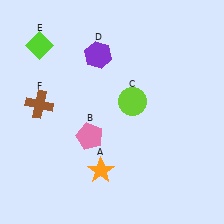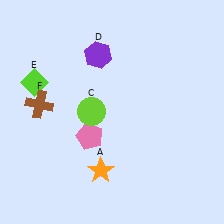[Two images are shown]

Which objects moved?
The objects that moved are: the lime circle (C), the lime diamond (E).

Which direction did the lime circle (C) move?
The lime circle (C) moved left.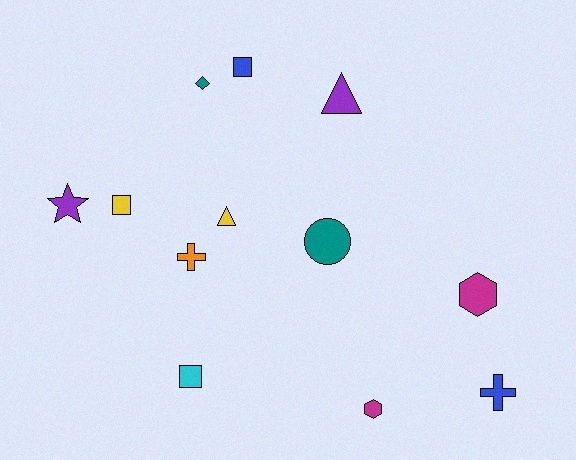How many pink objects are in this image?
There are no pink objects.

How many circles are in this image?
There is 1 circle.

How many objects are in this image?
There are 12 objects.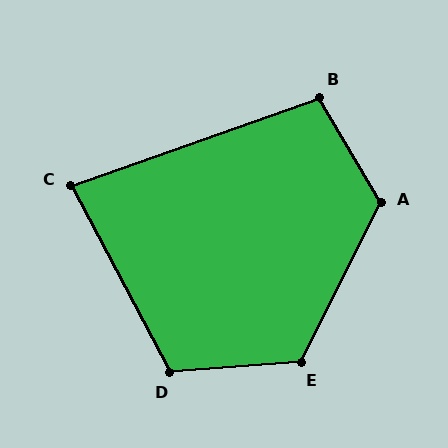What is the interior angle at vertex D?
Approximately 113 degrees (obtuse).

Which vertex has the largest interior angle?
A, at approximately 123 degrees.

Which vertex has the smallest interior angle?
C, at approximately 82 degrees.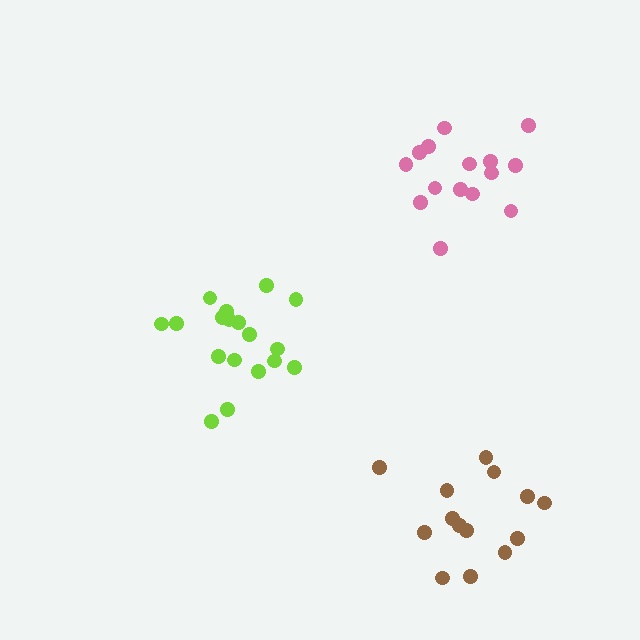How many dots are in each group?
Group 1: 18 dots, Group 2: 15 dots, Group 3: 14 dots (47 total).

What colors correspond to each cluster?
The clusters are colored: lime, pink, brown.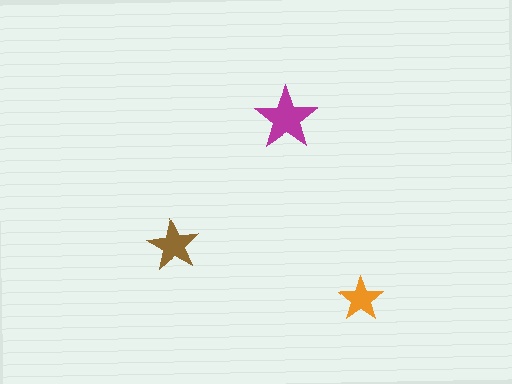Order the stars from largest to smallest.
the magenta one, the brown one, the orange one.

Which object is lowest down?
The orange star is bottommost.